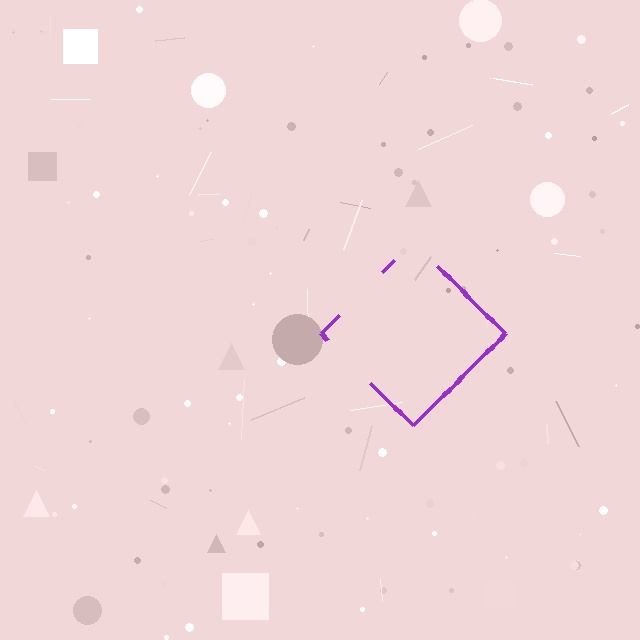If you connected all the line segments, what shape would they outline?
They would outline a diamond.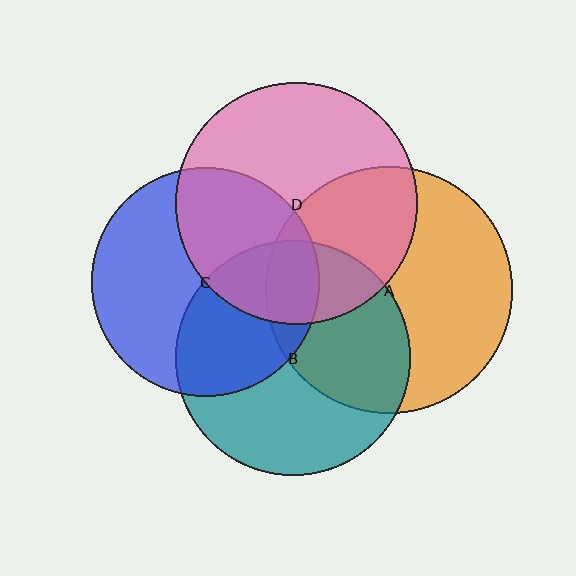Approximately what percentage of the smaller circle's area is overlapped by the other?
Approximately 40%.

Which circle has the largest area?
Circle A (orange).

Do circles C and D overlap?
Yes.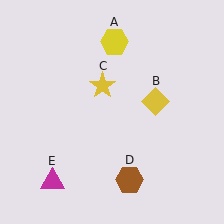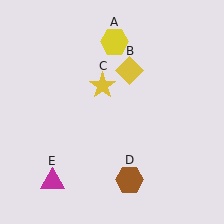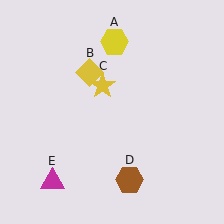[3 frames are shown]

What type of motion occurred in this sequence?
The yellow diamond (object B) rotated counterclockwise around the center of the scene.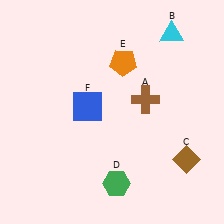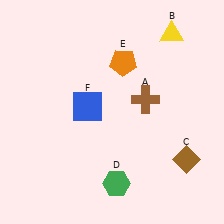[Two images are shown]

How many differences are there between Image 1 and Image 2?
There is 1 difference between the two images.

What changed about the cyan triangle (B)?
In Image 1, B is cyan. In Image 2, it changed to yellow.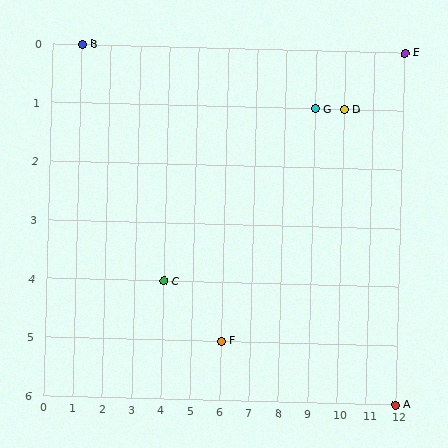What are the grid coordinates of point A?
Point A is at grid coordinates (12, 6).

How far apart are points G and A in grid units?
Points G and A are 3 columns and 5 rows apart (about 5.8 grid units diagonally).